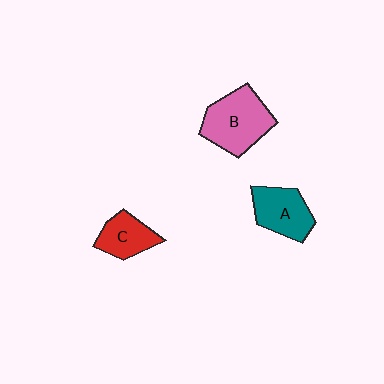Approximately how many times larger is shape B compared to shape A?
Approximately 1.3 times.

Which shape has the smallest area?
Shape C (red).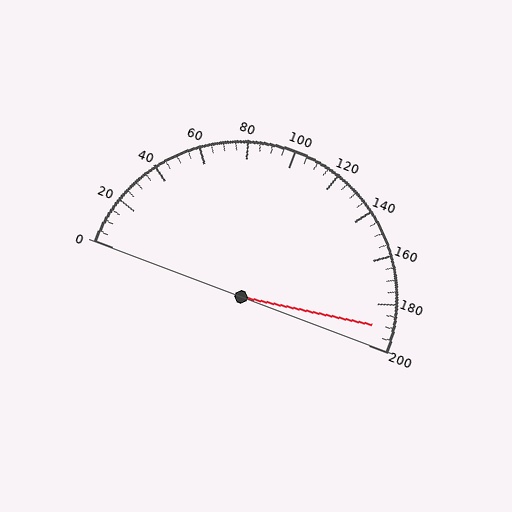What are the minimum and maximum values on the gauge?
The gauge ranges from 0 to 200.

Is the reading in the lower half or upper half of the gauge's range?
The reading is in the upper half of the range (0 to 200).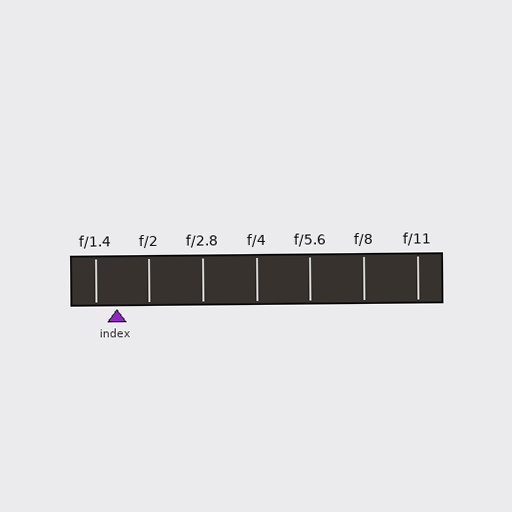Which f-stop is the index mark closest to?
The index mark is closest to f/1.4.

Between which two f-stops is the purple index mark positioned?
The index mark is between f/1.4 and f/2.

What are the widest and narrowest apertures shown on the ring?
The widest aperture shown is f/1.4 and the narrowest is f/11.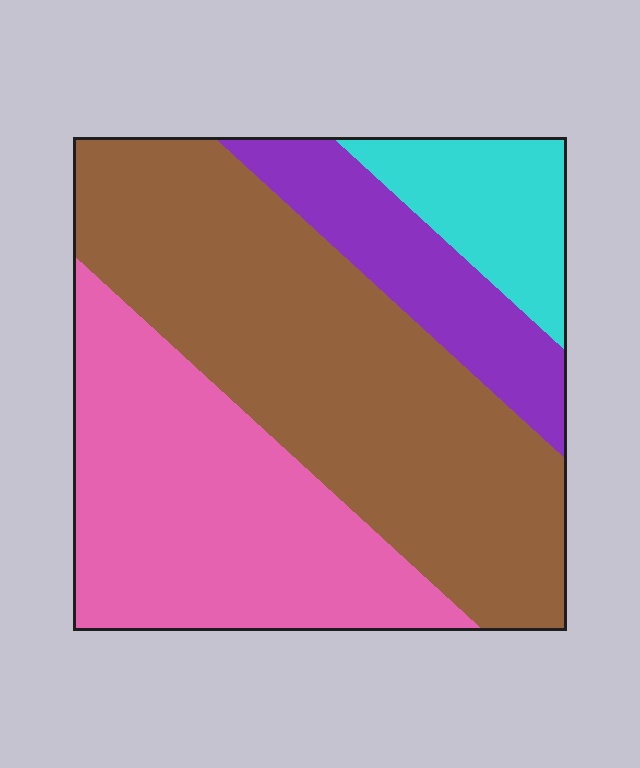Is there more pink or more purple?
Pink.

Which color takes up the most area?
Brown, at roughly 45%.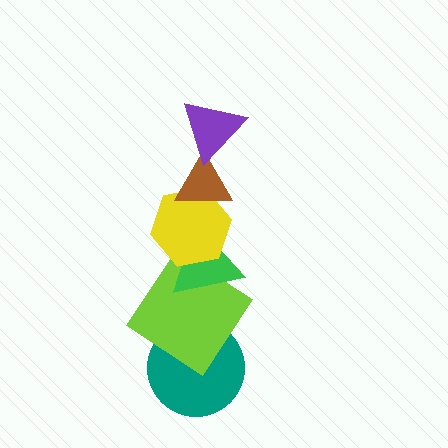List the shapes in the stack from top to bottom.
From top to bottom: the purple triangle, the brown triangle, the yellow hexagon, the green triangle, the lime diamond, the teal circle.